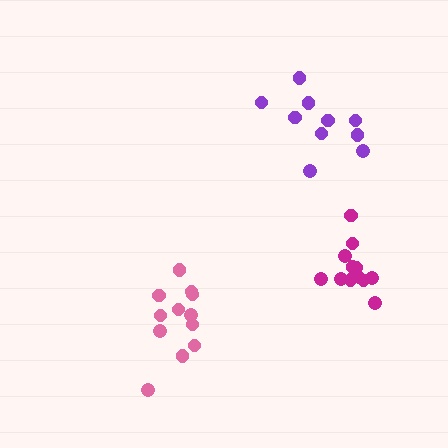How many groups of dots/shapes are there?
There are 3 groups.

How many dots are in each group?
Group 1: 12 dots, Group 2: 10 dots, Group 3: 12 dots (34 total).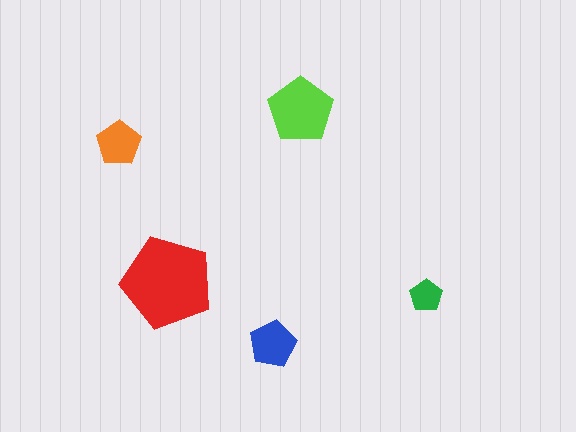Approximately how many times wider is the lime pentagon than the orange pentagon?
About 1.5 times wider.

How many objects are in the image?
There are 5 objects in the image.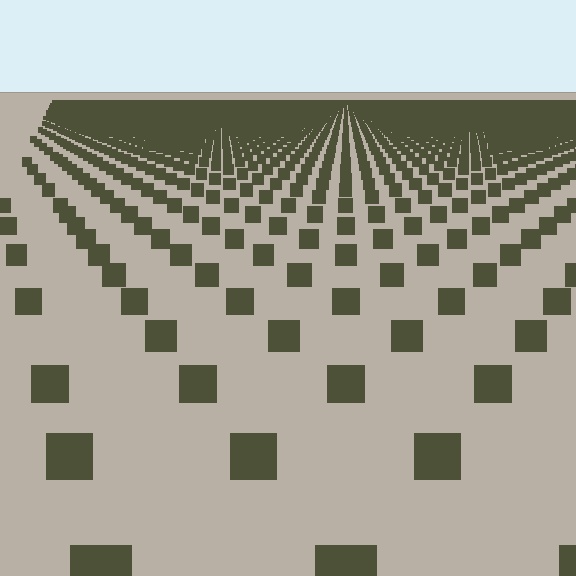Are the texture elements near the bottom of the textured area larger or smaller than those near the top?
Larger. Near the bottom, elements are closer to the viewer and appear at a bigger on-screen size.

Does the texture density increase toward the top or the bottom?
Density increases toward the top.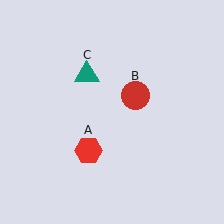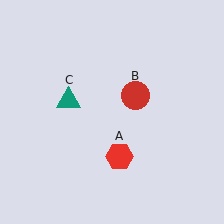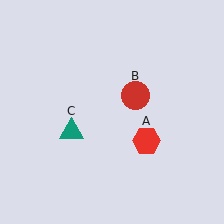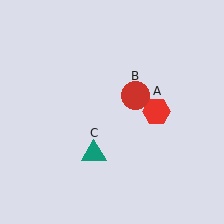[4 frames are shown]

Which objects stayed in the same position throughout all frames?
Red circle (object B) remained stationary.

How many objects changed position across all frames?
2 objects changed position: red hexagon (object A), teal triangle (object C).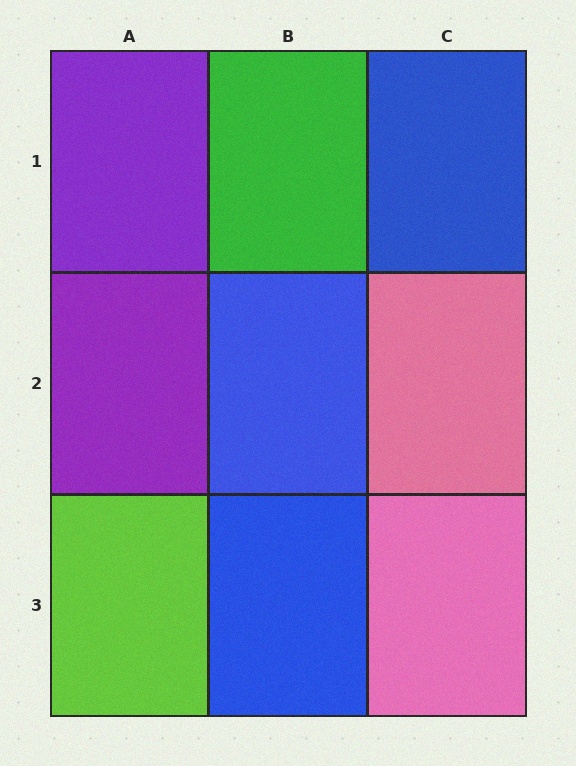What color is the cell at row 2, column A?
Purple.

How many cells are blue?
3 cells are blue.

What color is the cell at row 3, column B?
Blue.